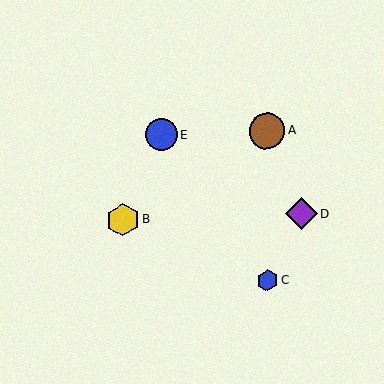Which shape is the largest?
The brown circle (labeled A) is the largest.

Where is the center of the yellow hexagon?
The center of the yellow hexagon is at (123, 220).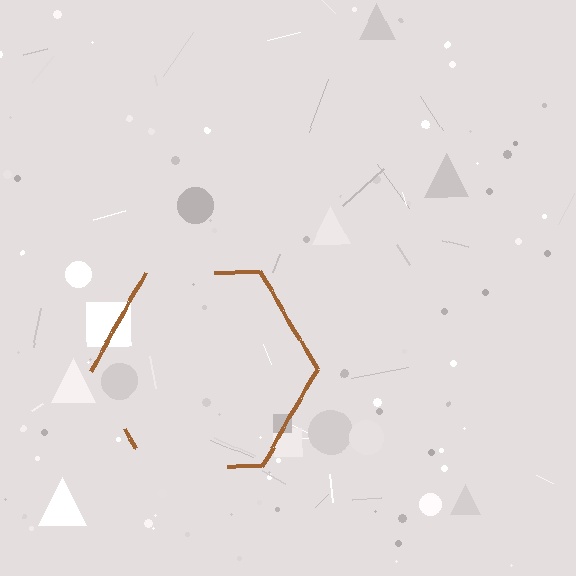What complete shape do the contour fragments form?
The contour fragments form a hexagon.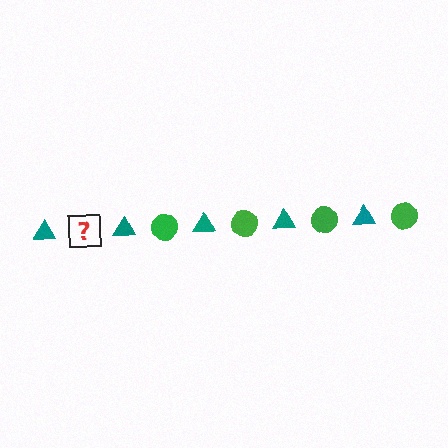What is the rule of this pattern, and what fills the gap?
The rule is that the pattern alternates between teal triangle and green circle. The gap should be filled with a green circle.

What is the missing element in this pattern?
The missing element is a green circle.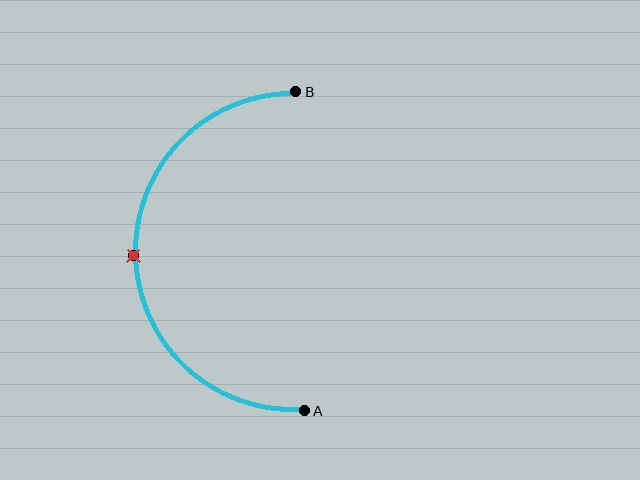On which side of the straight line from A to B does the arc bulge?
The arc bulges to the left of the straight line connecting A and B.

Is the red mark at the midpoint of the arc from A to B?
Yes. The red mark lies on the arc at equal arc-length from both A and B — it is the arc midpoint.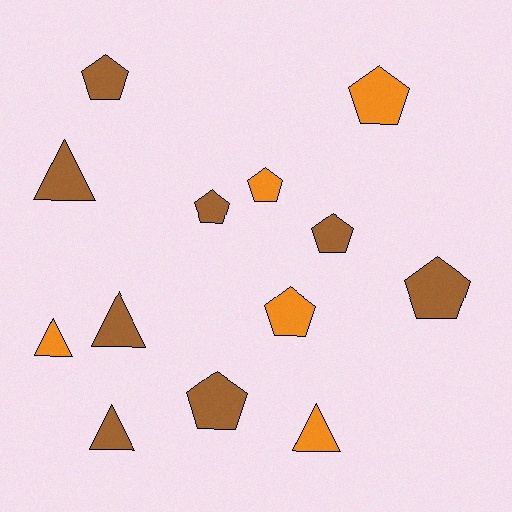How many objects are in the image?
There are 13 objects.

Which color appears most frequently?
Brown, with 8 objects.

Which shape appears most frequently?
Pentagon, with 8 objects.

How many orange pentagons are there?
There are 3 orange pentagons.